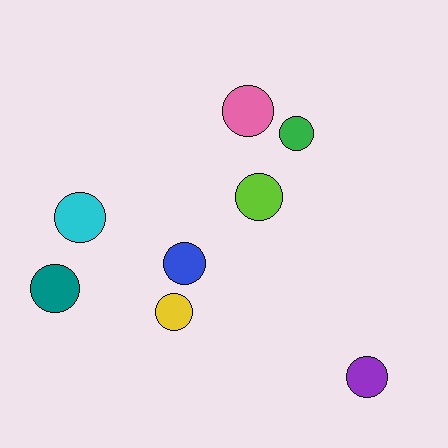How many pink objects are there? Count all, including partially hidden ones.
There is 1 pink object.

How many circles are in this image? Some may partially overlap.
There are 8 circles.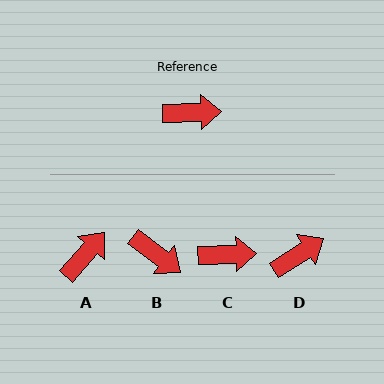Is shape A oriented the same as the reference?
No, it is off by about 48 degrees.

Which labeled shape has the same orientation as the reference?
C.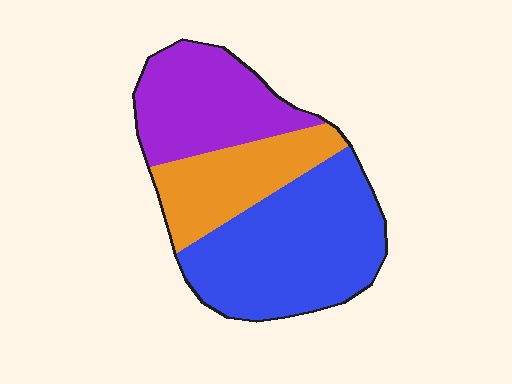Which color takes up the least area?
Orange, at roughly 25%.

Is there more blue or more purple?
Blue.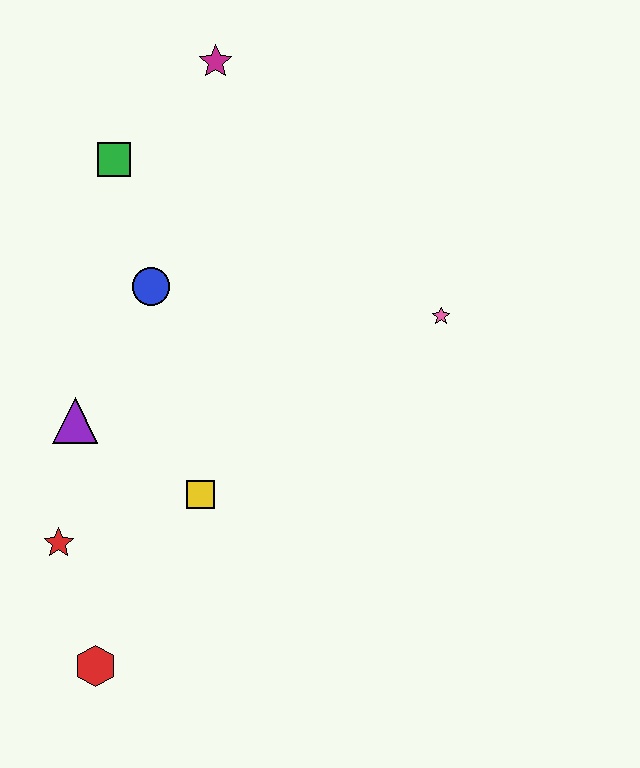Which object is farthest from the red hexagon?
The magenta star is farthest from the red hexagon.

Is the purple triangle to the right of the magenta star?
No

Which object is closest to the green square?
The blue circle is closest to the green square.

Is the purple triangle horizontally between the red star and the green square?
Yes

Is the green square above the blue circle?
Yes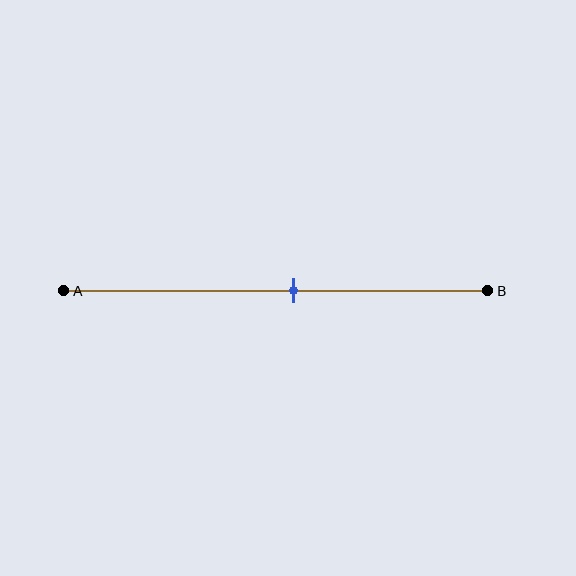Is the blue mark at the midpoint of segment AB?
No, the mark is at about 55% from A, not at the 50% midpoint.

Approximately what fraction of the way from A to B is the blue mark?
The blue mark is approximately 55% of the way from A to B.